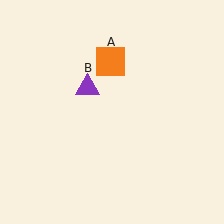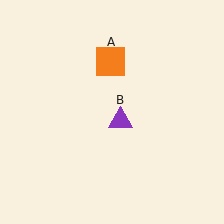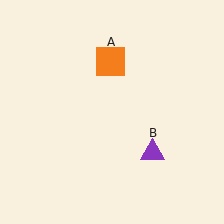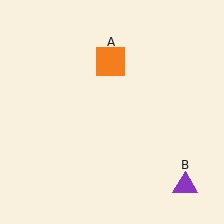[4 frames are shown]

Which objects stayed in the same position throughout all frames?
Orange square (object A) remained stationary.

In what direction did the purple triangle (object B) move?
The purple triangle (object B) moved down and to the right.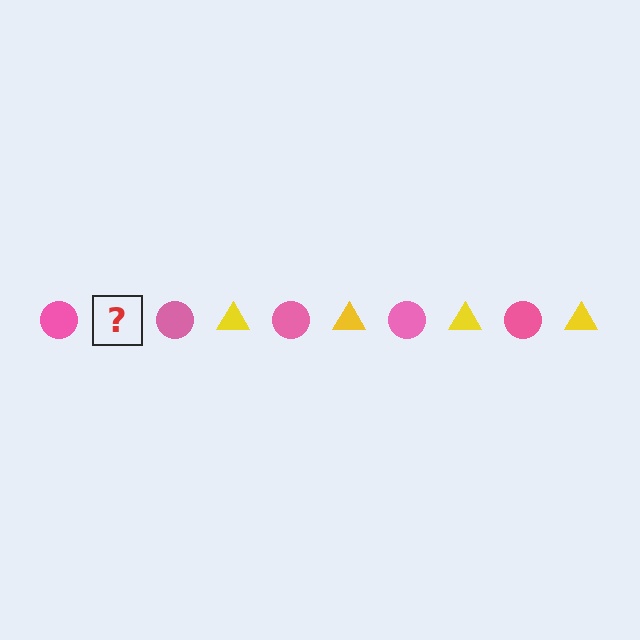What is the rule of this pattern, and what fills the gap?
The rule is that the pattern alternates between pink circle and yellow triangle. The gap should be filled with a yellow triangle.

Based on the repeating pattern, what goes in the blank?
The blank should be a yellow triangle.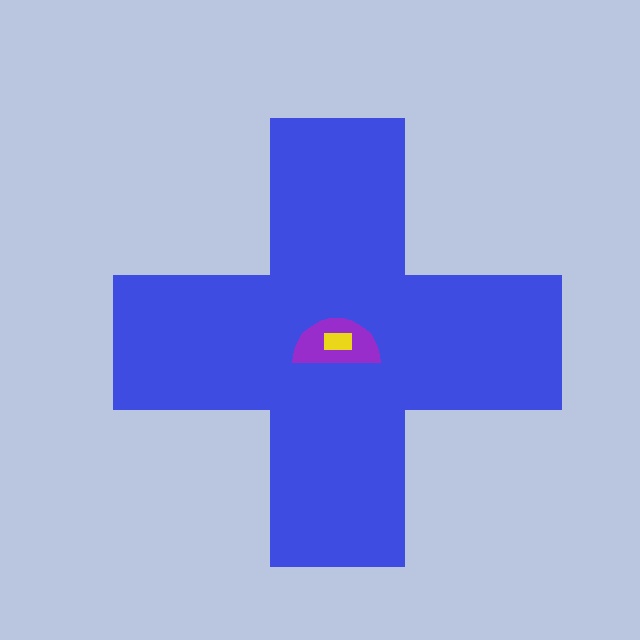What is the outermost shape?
The blue cross.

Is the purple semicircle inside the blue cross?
Yes.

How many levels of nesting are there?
3.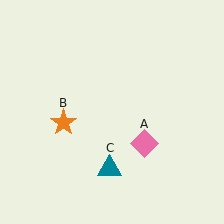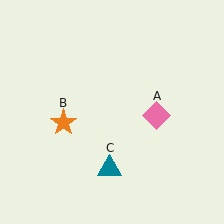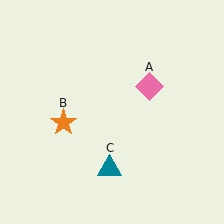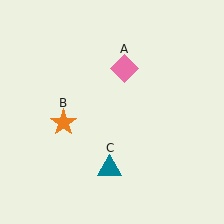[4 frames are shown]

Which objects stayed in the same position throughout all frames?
Orange star (object B) and teal triangle (object C) remained stationary.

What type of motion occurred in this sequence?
The pink diamond (object A) rotated counterclockwise around the center of the scene.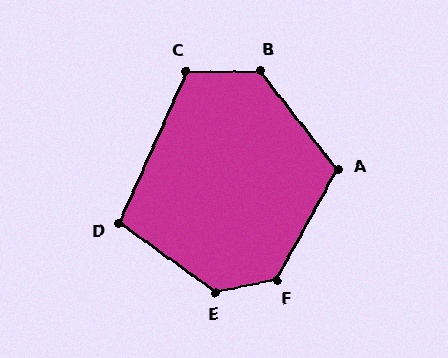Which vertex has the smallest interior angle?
D, at approximately 102 degrees.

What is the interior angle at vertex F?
Approximately 130 degrees (obtuse).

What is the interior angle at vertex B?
Approximately 128 degrees (obtuse).